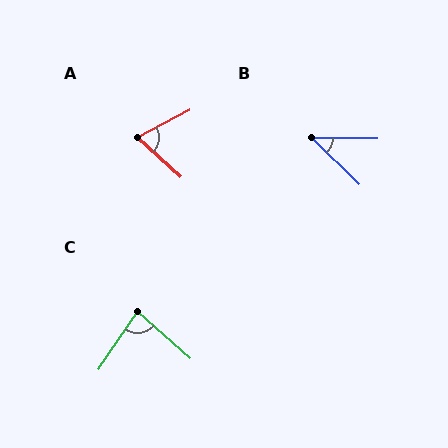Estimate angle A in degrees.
Approximately 70 degrees.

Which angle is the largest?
C, at approximately 83 degrees.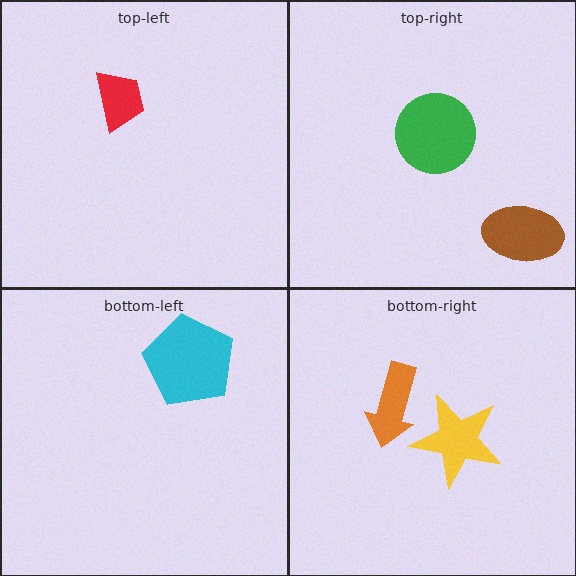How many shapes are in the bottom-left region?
1.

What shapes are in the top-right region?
The green circle, the brown ellipse.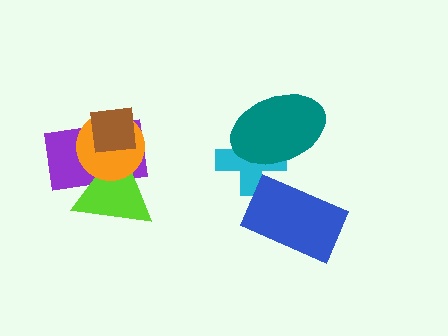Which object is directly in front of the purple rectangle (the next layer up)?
The lime triangle is directly in front of the purple rectangle.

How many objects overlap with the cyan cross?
2 objects overlap with the cyan cross.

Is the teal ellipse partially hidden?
No, no other shape covers it.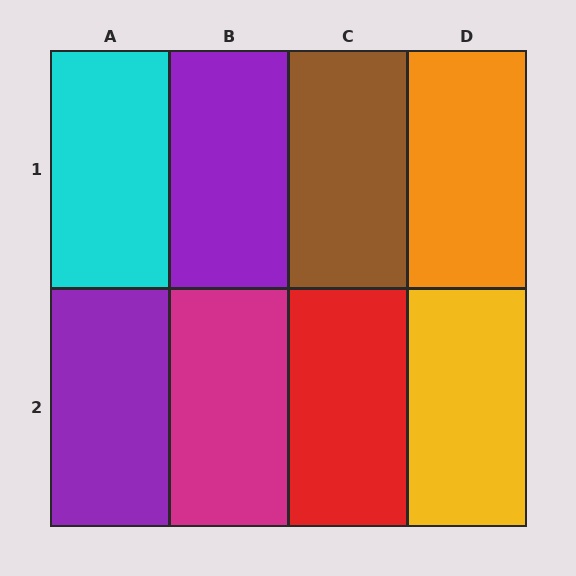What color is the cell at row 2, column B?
Magenta.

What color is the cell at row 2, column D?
Yellow.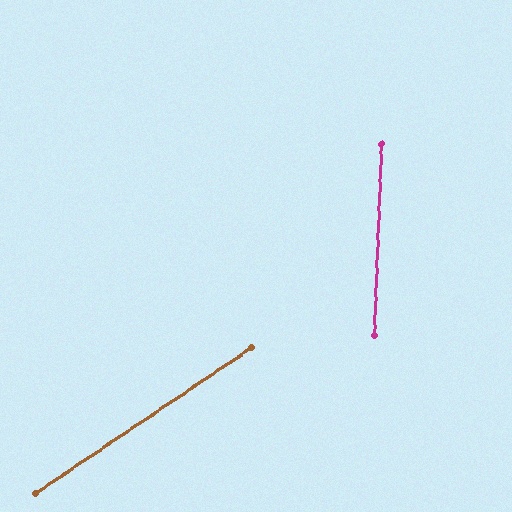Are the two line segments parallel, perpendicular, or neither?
Neither parallel nor perpendicular — they differ by about 54°.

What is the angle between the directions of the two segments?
Approximately 54 degrees.